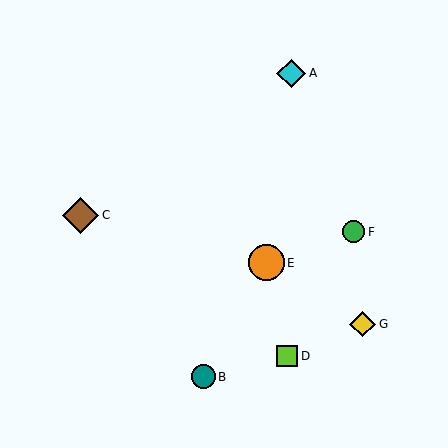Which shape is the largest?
The brown diamond (labeled C) is the largest.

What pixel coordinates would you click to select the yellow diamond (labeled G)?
Click at (363, 324) to select the yellow diamond G.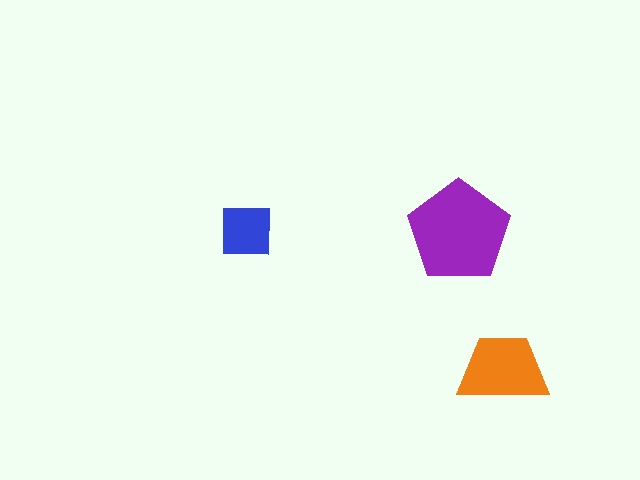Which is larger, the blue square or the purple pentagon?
The purple pentagon.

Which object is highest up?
The blue square is topmost.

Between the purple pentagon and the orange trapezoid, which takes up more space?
The purple pentagon.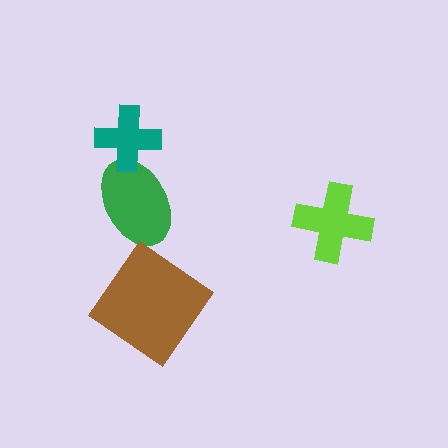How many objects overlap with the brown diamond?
0 objects overlap with the brown diamond.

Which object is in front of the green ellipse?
The teal cross is in front of the green ellipse.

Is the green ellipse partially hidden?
Yes, it is partially covered by another shape.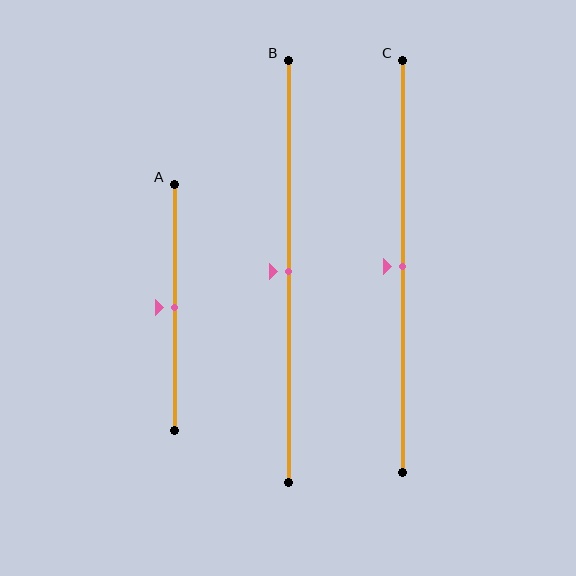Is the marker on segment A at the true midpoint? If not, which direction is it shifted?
Yes, the marker on segment A is at the true midpoint.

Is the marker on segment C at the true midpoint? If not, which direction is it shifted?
Yes, the marker on segment C is at the true midpoint.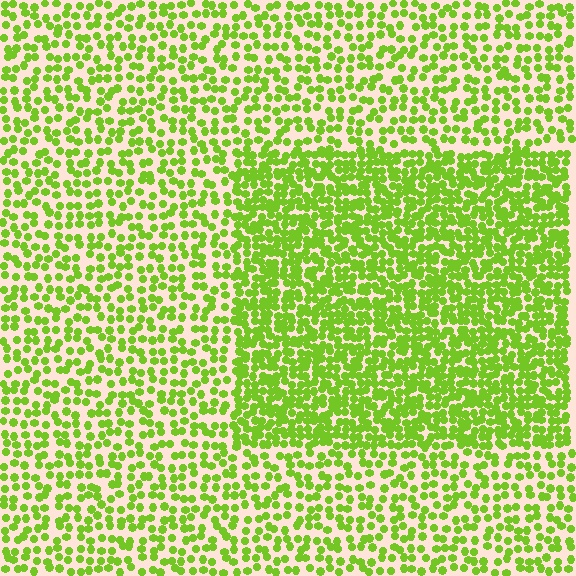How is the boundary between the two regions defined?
The boundary is defined by a change in element density (approximately 1.9x ratio). All elements are the same color, size, and shape.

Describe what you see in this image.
The image contains small lime elements arranged at two different densities. A rectangle-shaped region is visible where the elements are more densely packed than the surrounding area.